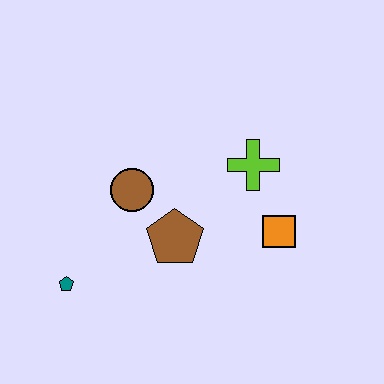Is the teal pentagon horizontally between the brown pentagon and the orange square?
No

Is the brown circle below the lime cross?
Yes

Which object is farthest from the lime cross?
The teal pentagon is farthest from the lime cross.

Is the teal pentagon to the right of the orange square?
No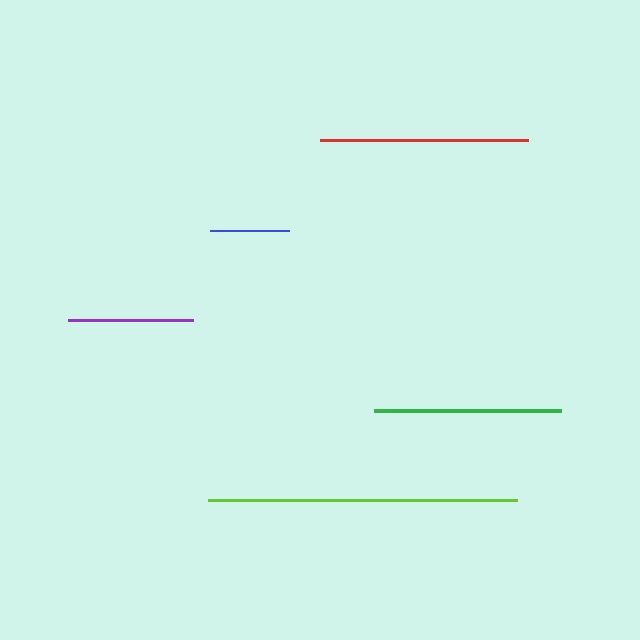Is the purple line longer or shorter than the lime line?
The lime line is longer than the purple line.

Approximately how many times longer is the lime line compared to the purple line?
The lime line is approximately 2.5 times the length of the purple line.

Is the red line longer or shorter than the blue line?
The red line is longer than the blue line.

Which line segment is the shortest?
The blue line is the shortest at approximately 80 pixels.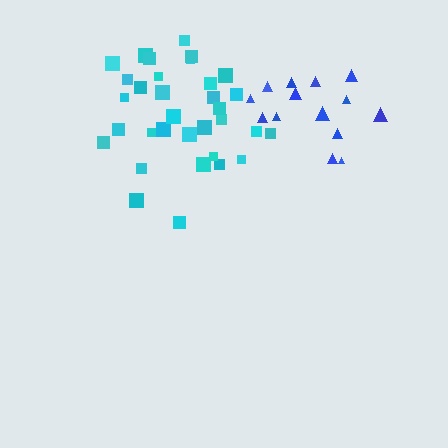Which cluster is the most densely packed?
Cyan.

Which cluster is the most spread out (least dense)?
Blue.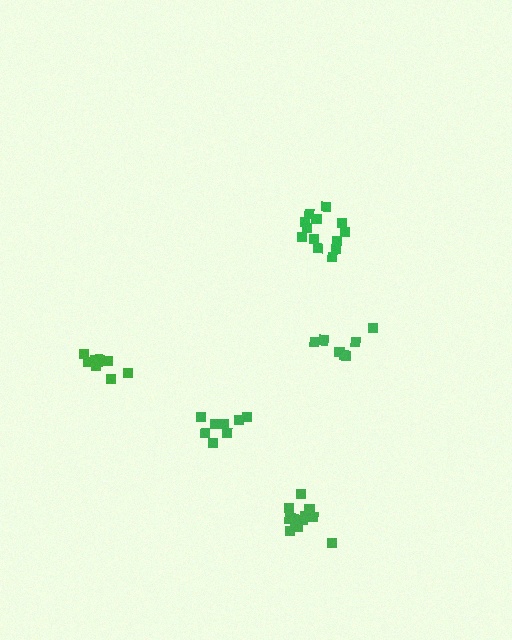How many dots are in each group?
Group 1: 7 dots, Group 2: 8 dots, Group 3: 9 dots, Group 4: 13 dots, Group 5: 12 dots (49 total).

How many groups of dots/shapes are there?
There are 5 groups.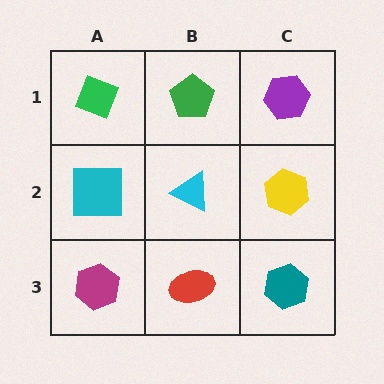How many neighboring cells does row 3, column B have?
3.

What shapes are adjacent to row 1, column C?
A yellow hexagon (row 2, column C), a green pentagon (row 1, column B).